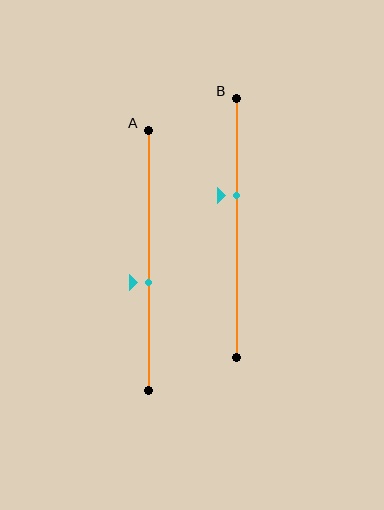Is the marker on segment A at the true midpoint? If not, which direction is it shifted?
No, the marker on segment A is shifted downward by about 8% of the segment length.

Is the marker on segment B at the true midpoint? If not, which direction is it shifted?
No, the marker on segment B is shifted upward by about 13% of the segment length.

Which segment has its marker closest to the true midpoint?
Segment A has its marker closest to the true midpoint.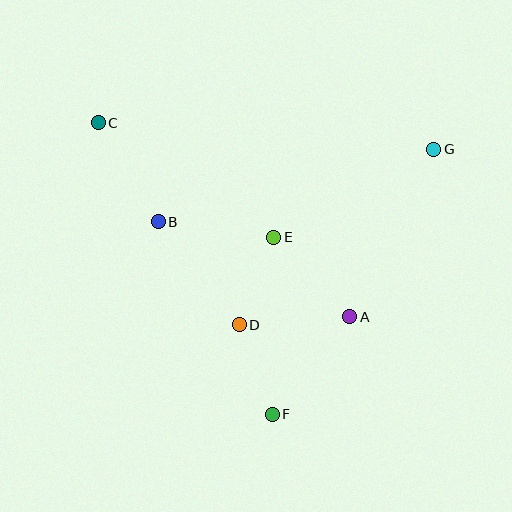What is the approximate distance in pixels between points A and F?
The distance between A and F is approximately 125 pixels.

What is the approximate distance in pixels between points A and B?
The distance between A and B is approximately 214 pixels.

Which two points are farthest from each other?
Points C and F are farthest from each other.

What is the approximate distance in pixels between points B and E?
The distance between B and E is approximately 116 pixels.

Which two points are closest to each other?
Points D and E are closest to each other.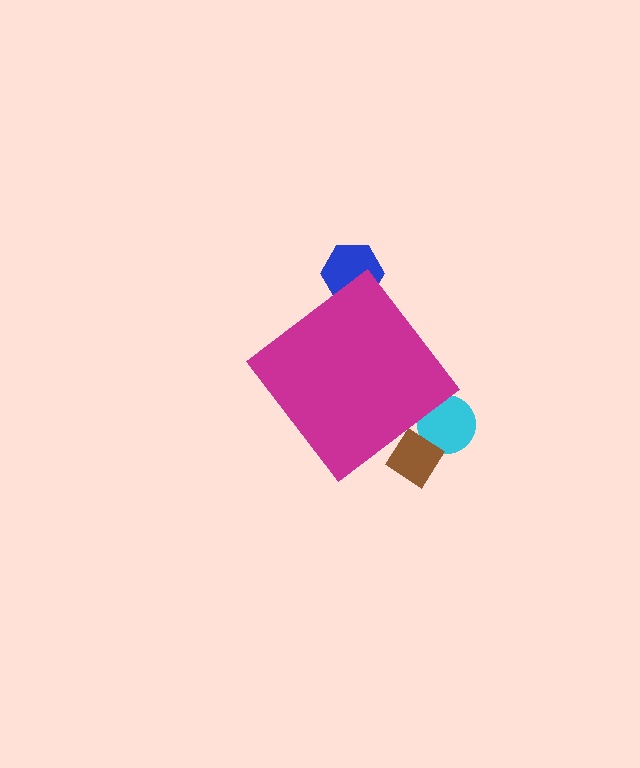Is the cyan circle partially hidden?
Yes, the cyan circle is partially hidden behind the magenta diamond.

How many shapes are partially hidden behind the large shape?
3 shapes are partially hidden.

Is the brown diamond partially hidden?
Yes, the brown diamond is partially hidden behind the magenta diamond.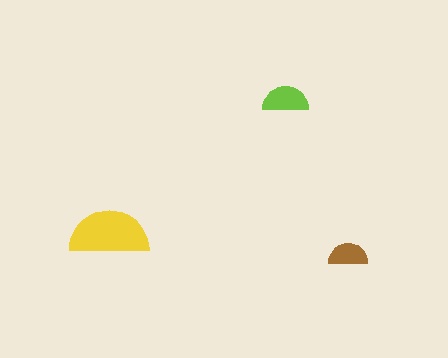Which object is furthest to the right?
The brown semicircle is rightmost.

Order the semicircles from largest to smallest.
the yellow one, the lime one, the brown one.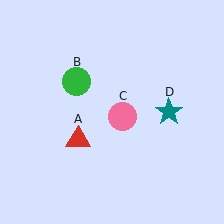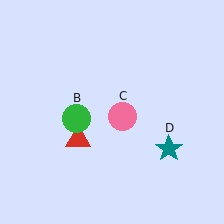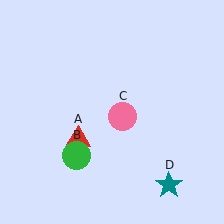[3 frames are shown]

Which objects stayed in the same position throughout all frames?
Red triangle (object A) and pink circle (object C) remained stationary.